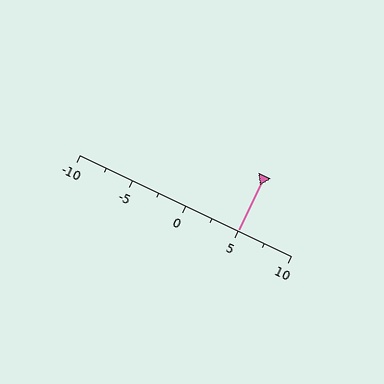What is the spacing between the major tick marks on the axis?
The major ticks are spaced 5 apart.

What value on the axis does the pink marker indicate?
The marker indicates approximately 5.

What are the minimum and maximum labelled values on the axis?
The axis runs from -10 to 10.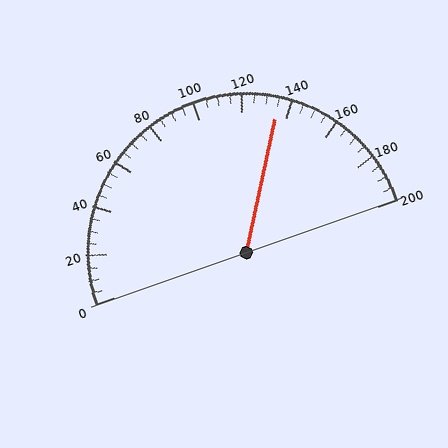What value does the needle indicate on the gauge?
The needle indicates approximately 135.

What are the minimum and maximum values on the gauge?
The gauge ranges from 0 to 200.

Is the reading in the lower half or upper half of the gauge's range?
The reading is in the upper half of the range (0 to 200).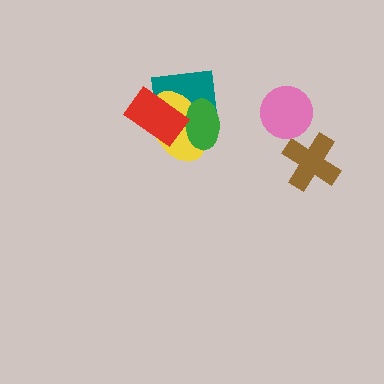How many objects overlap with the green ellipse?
3 objects overlap with the green ellipse.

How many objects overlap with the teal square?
3 objects overlap with the teal square.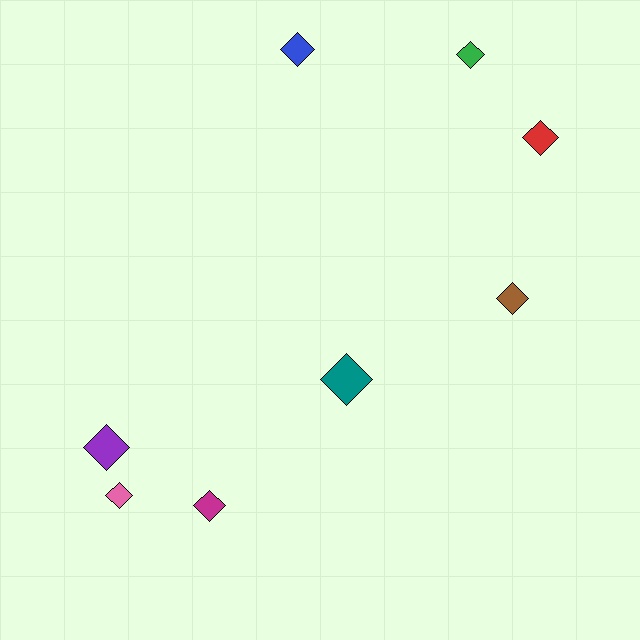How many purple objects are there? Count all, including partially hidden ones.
There is 1 purple object.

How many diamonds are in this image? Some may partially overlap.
There are 8 diamonds.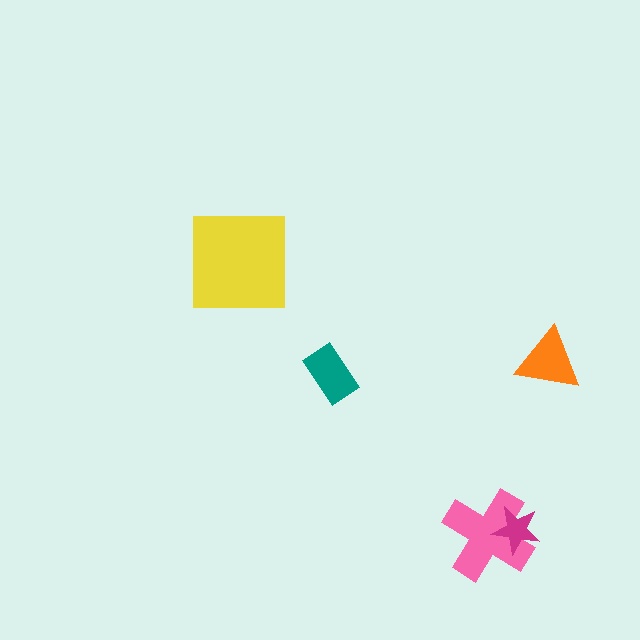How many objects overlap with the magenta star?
1 object overlaps with the magenta star.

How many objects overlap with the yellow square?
0 objects overlap with the yellow square.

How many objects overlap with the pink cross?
1 object overlaps with the pink cross.